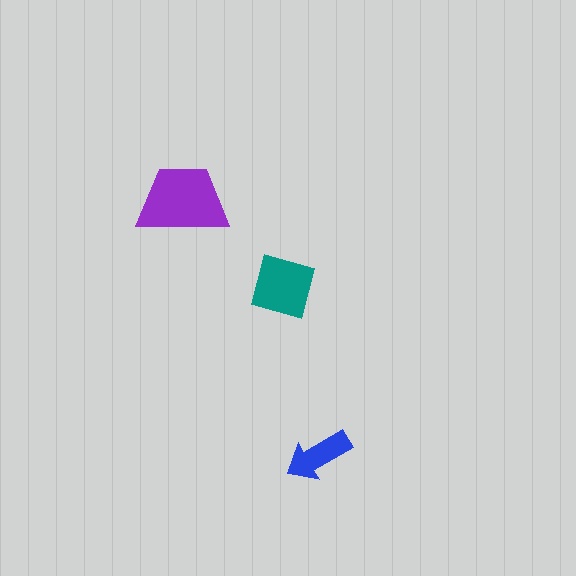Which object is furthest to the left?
The purple trapezoid is leftmost.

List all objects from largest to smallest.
The purple trapezoid, the teal square, the blue arrow.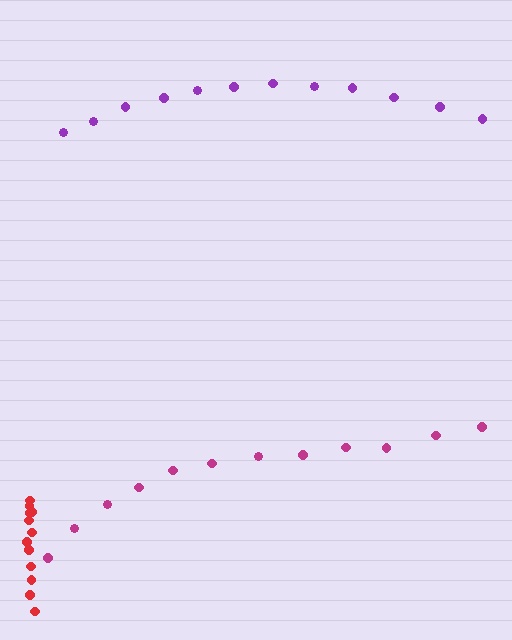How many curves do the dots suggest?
There are 3 distinct paths.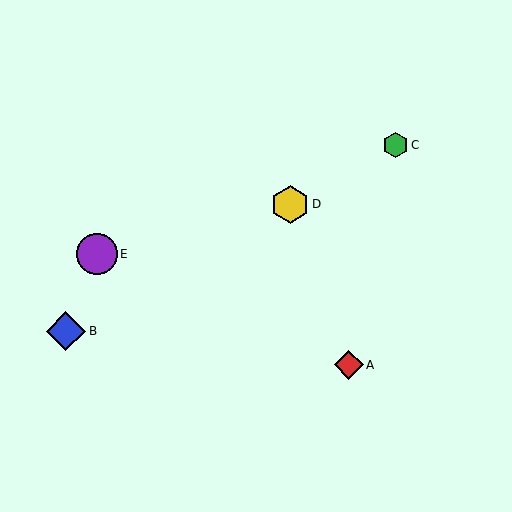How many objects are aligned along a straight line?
3 objects (B, C, D) are aligned along a straight line.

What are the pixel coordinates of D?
Object D is at (290, 204).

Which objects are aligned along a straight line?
Objects B, C, D are aligned along a straight line.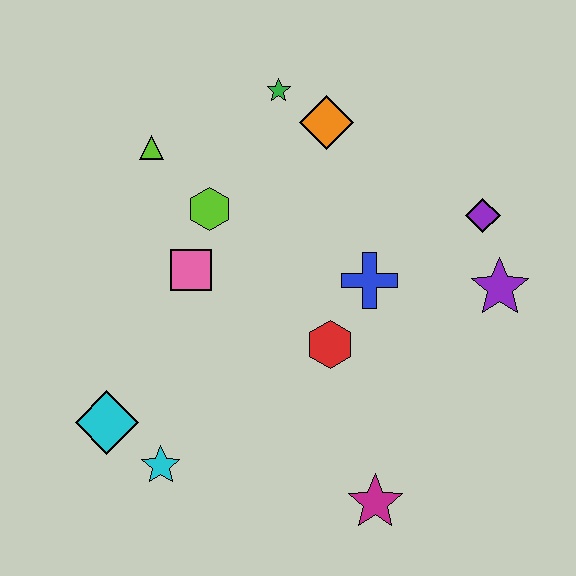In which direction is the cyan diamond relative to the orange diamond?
The cyan diamond is below the orange diamond.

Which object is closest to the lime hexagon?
The pink square is closest to the lime hexagon.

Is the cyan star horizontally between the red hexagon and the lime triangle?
Yes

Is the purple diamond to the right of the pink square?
Yes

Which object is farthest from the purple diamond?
The cyan diamond is farthest from the purple diamond.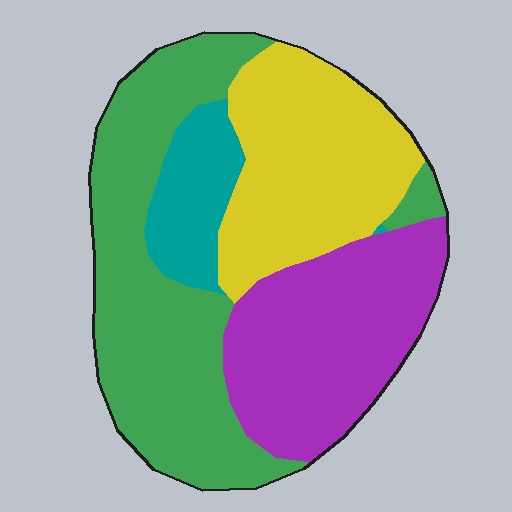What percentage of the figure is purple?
Purple covers 27% of the figure.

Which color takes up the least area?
Teal, at roughly 10%.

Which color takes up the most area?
Green, at roughly 35%.